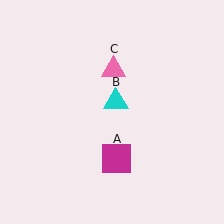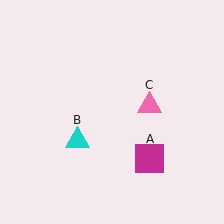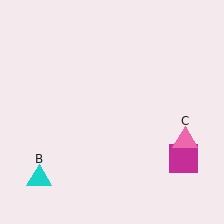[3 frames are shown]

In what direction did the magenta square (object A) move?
The magenta square (object A) moved right.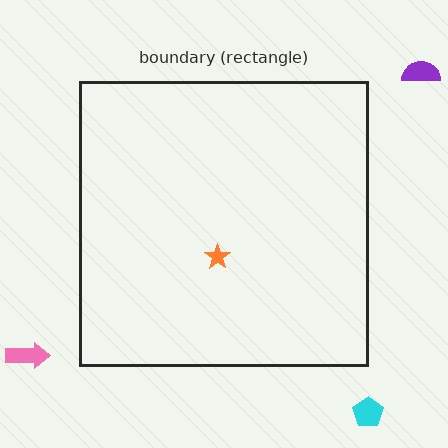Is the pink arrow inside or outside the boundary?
Outside.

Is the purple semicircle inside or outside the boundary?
Outside.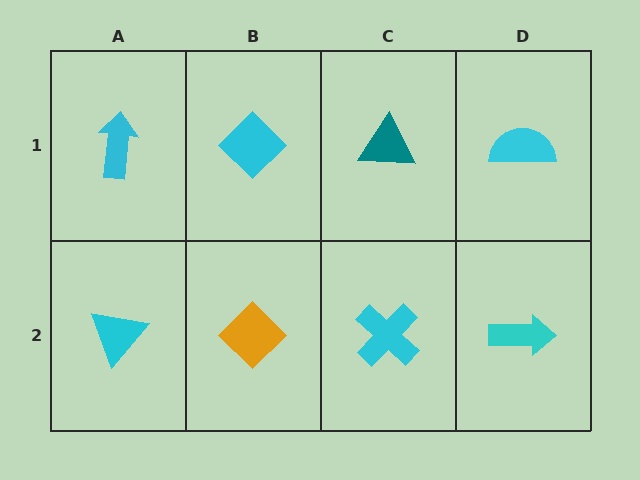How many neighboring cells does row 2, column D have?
2.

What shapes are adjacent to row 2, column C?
A teal triangle (row 1, column C), an orange diamond (row 2, column B), a cyan arrow (row 2, column D).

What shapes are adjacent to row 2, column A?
A cyan arrow (row 1, column A), an orange diamond (row 2, column B).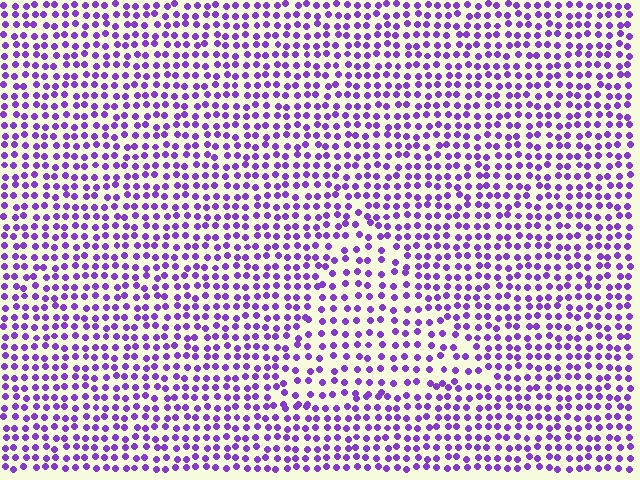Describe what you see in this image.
The image contains small purple elements arranged at two different densities. A triangle-shaped region is visible where the elements are less densely packed than the surrounding area.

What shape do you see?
I see a triangle.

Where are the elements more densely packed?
The elements are more densely packed outside the triangle boundary.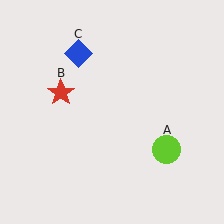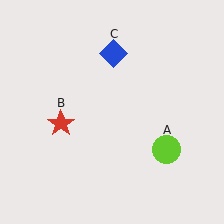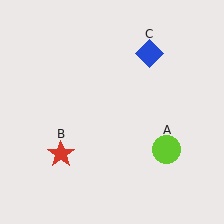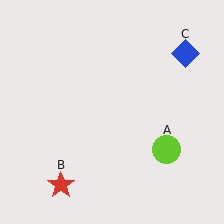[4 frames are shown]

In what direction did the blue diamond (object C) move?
The blue diamond (object C) moved right.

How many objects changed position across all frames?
2 objects changed position: red star (object B), blue diamond (object C).